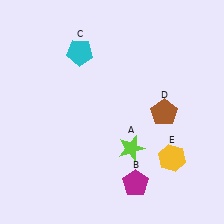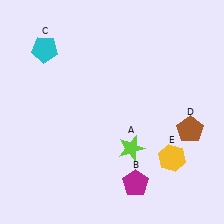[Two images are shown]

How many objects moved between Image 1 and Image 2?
2 objects moved between the two images.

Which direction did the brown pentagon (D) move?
The brown pentagon (D) moved right.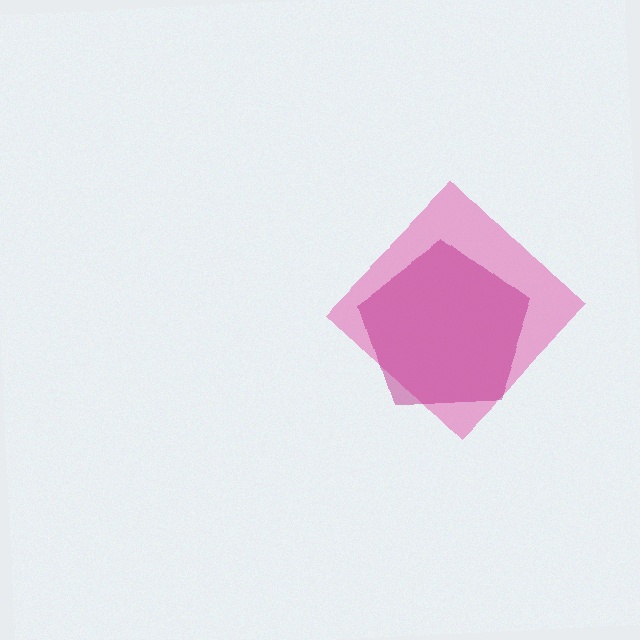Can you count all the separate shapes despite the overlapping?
Yes, there are 2 separate shapes.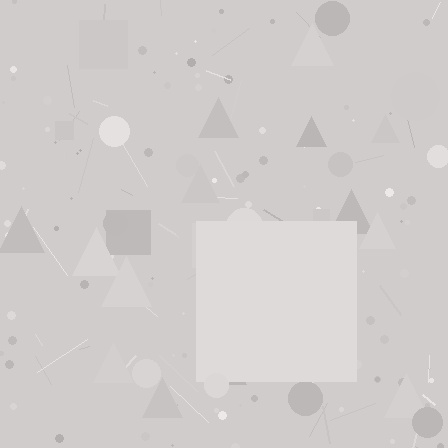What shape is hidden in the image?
A square is hidden in the image.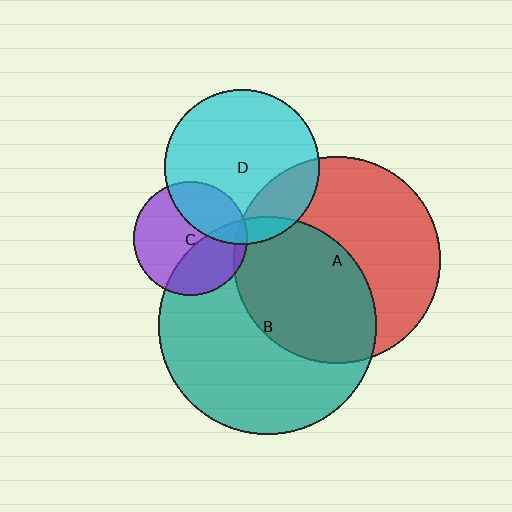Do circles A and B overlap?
Yes.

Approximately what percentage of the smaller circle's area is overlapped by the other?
Approximately 45%.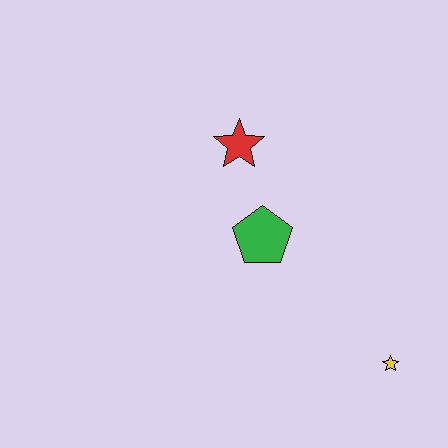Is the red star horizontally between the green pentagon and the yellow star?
No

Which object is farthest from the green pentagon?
The yellow star is farthest from the green pentagon.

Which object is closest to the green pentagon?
The red star is closest to the green pentagon.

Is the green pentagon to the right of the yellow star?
No